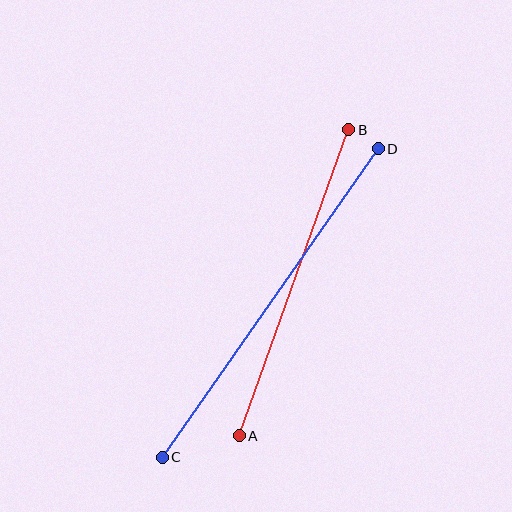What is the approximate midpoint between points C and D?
The midpoint is at approximately (270, 303) pixels.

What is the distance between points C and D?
The distance is approximately 377 pixels.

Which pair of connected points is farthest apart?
Points C and D are farthest apart.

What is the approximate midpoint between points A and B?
The midpoint is at approximately (294, 283) pixels.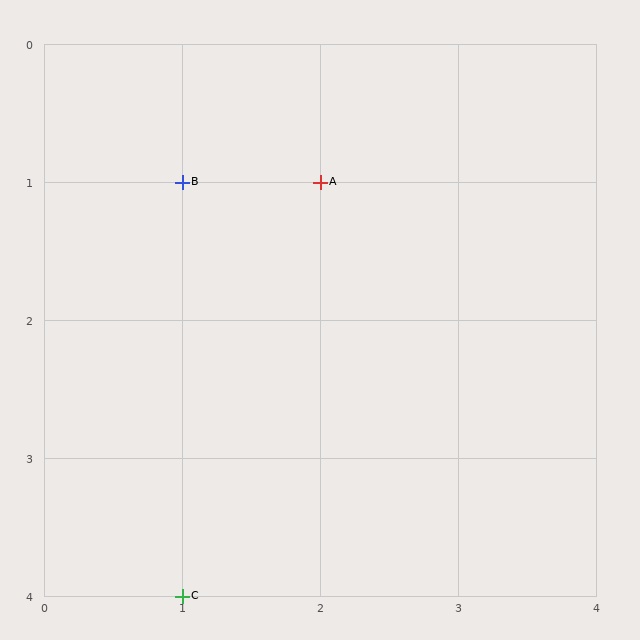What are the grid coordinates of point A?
Point A is at grid coordinates (2, 1).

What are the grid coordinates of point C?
Point C is at grid coordinates (1, 4).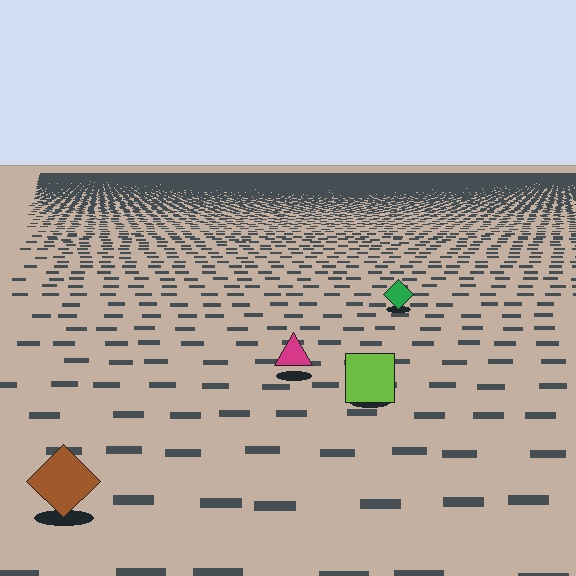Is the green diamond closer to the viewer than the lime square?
No. The lime square is closer — you can tell from the texture gradient: the ground texture is coarser near it.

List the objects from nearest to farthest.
From nearest to farthest: the brown diamond, the lime square, the magenta triangle, the green diamond.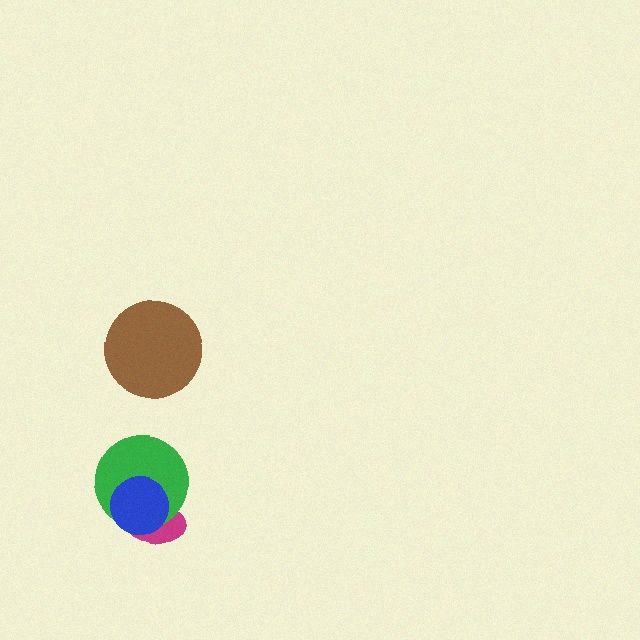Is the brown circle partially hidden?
No, no other shape covers it.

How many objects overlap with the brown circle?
0 objects overlap with the brown circle.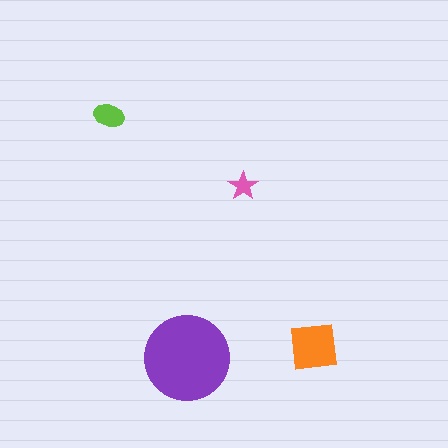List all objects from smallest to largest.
The pink star, the lime ellipse, the orange square, the purple circle.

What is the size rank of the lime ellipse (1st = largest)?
3rd.